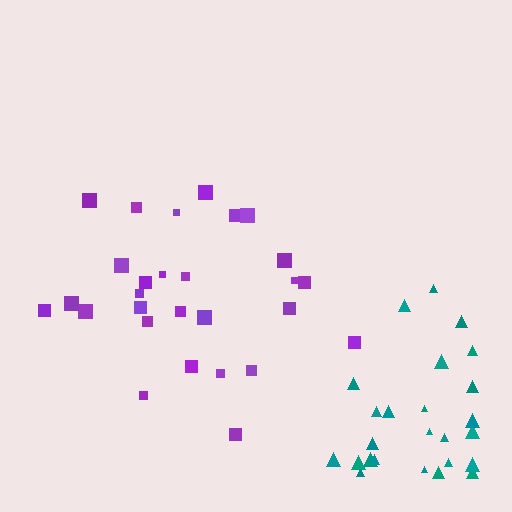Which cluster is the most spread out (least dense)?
Purple.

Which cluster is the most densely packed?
Teal.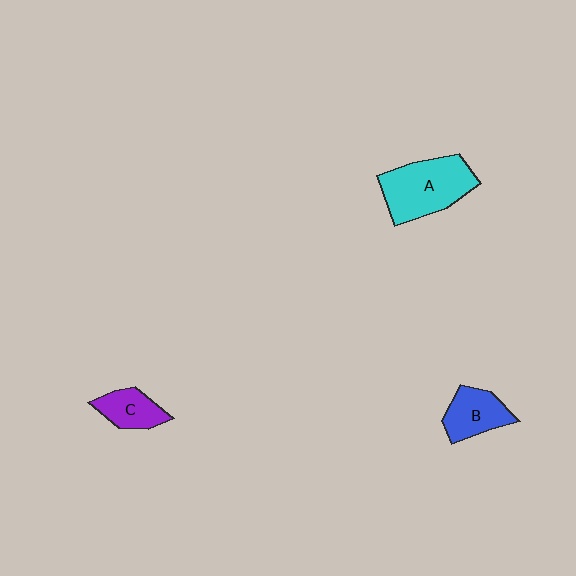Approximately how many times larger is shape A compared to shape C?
Approximately 2.1 times.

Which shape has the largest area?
Shape A (cyan).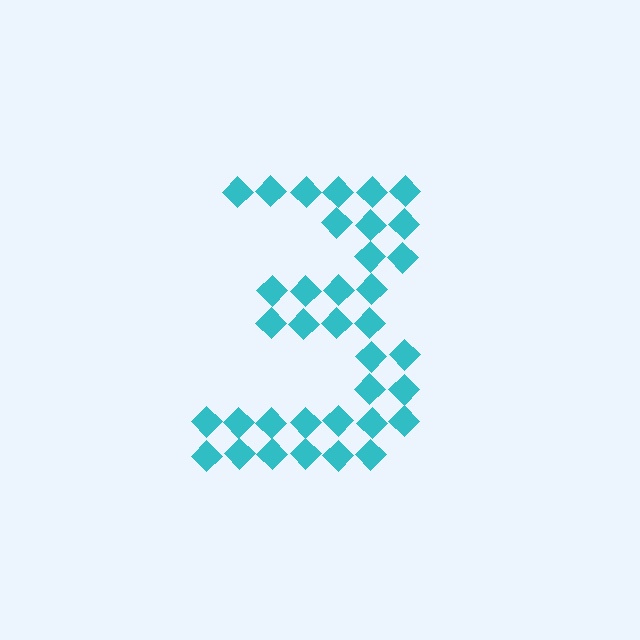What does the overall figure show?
The overall figure shows the digit 3.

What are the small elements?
The small elements are diamonds.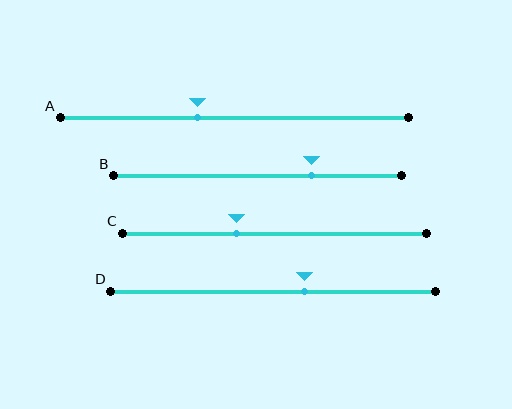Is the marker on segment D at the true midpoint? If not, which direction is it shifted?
No, the marker on segment D is shifted to the right by about 10% of the segment length.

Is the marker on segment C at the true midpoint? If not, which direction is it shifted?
No, the marker on segment C is shifted to the left by about 12% of the segment length.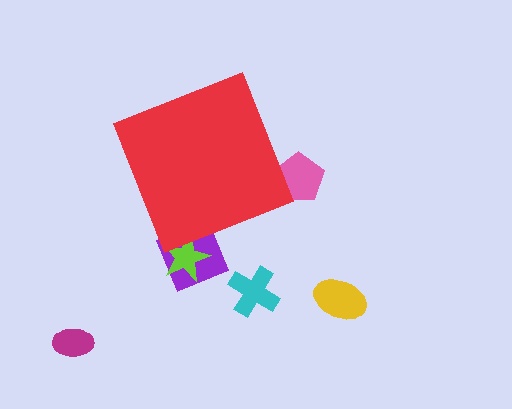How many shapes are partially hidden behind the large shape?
3 shapes are partially hidden.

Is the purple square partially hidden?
Yes, the purple square is partially hidden behind the red diamond.